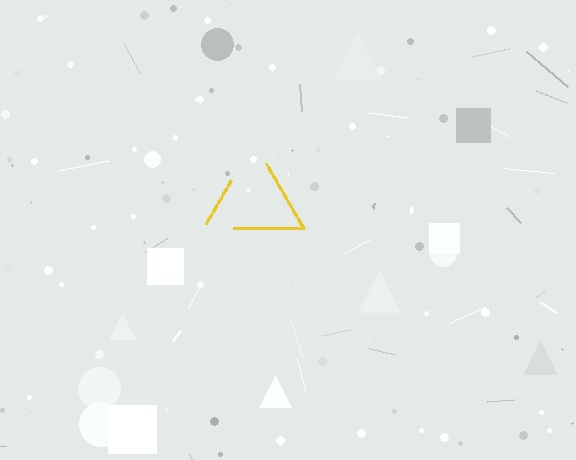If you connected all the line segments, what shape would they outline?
They would outline a triangle.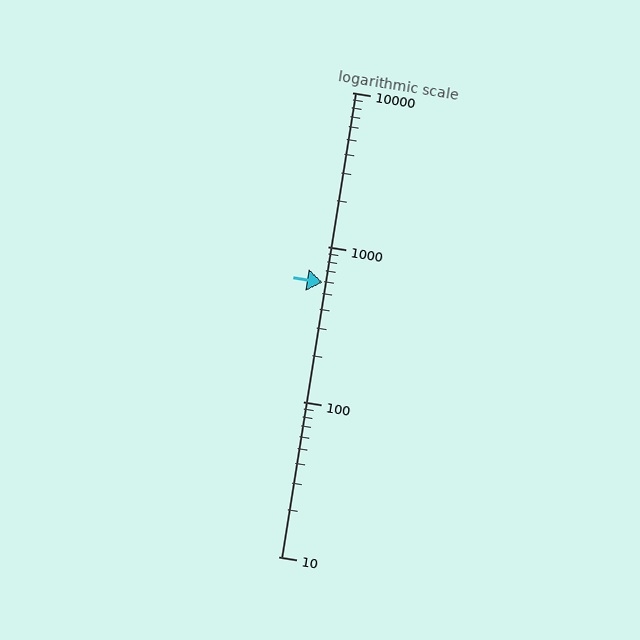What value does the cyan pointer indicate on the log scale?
The pointer indicates approximately 590.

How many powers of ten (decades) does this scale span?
The scale spans 3 decades, from 10 to 10000.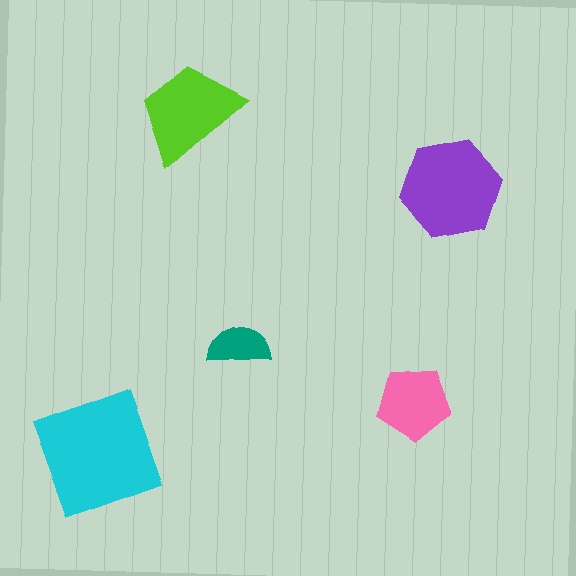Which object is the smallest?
The teal semicircle.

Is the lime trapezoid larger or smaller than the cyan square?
Smaller.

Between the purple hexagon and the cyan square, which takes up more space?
The cyan square.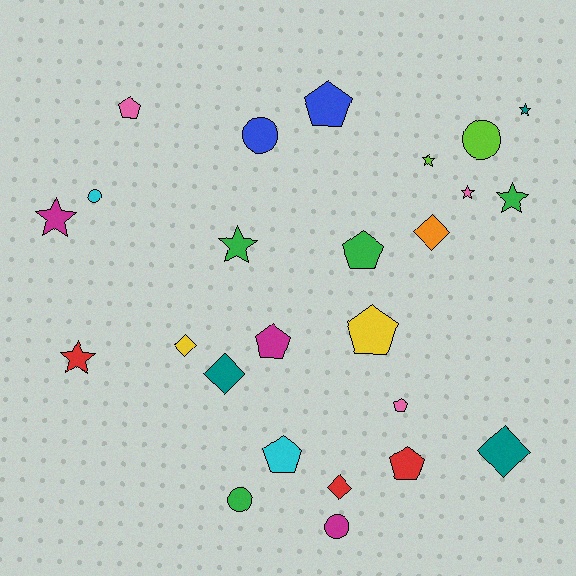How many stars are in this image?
There are 7 stars.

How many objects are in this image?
There are 25 objects.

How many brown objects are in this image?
There are no brown objects.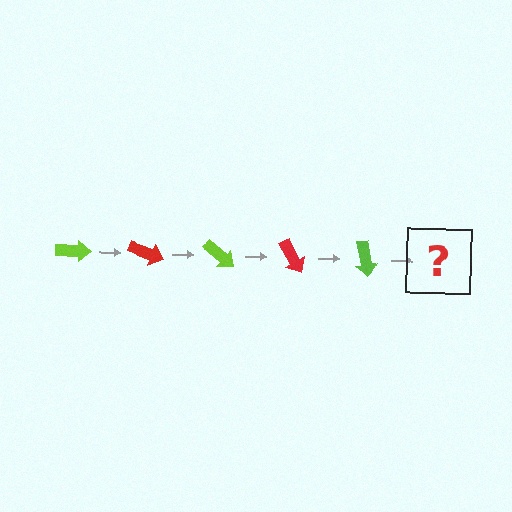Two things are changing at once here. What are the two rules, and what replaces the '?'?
The two rules are that it rotates 20 degrees each step and the color cycles through lime and red. The '?' should be a red arrow, rotated 100 degrees from the start.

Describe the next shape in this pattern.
It should be a red arrow, rotated 100 degrees from the start.